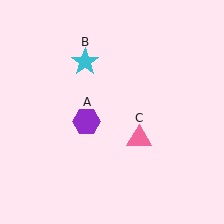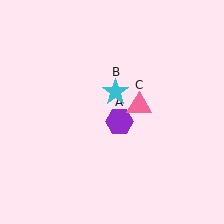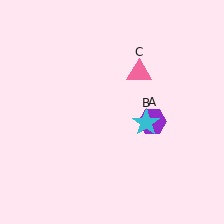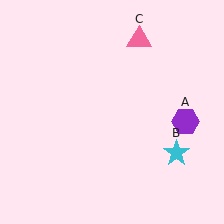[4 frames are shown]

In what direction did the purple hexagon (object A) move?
The purple hexagon (object A) moved right.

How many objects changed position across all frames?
3 objects changed position: purple hexagon (object A), cyan star (object B), pink triangle (object C).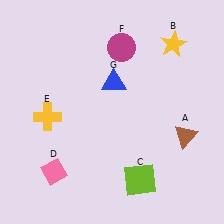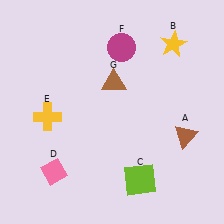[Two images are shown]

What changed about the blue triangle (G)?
In Image 1, G is blue. In Image 2, it changed to brown.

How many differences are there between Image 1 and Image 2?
There is 1 difference between the two images.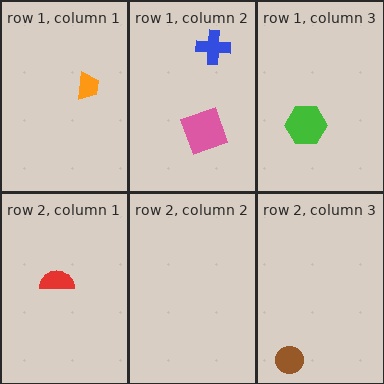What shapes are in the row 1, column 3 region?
The green hexagon.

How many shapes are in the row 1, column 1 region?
1.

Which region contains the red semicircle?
The row 2, column 1 region.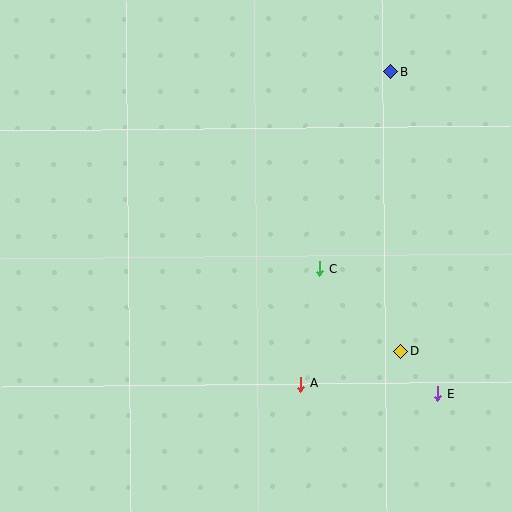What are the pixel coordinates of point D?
Point D is at (401, 351).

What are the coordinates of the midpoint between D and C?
The midpoint between D and C is at (360, 310).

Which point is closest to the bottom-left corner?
Point A is closest to the bottom-left corner.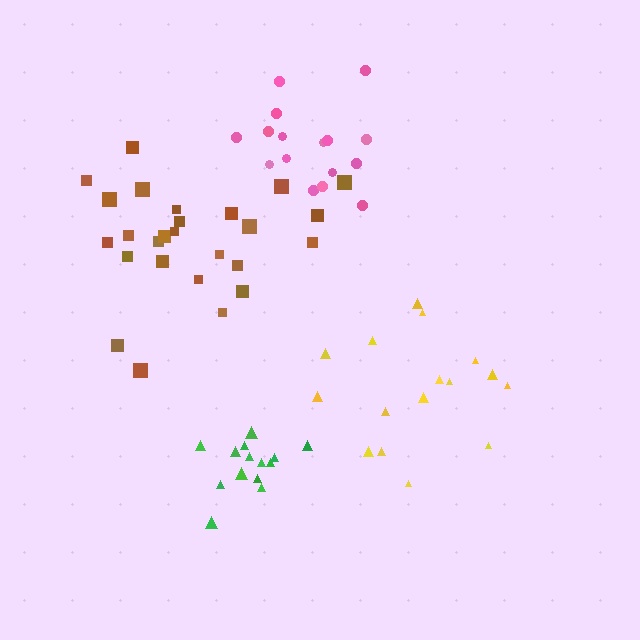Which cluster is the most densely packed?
Green.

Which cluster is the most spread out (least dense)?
Yellow.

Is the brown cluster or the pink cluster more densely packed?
Pink.